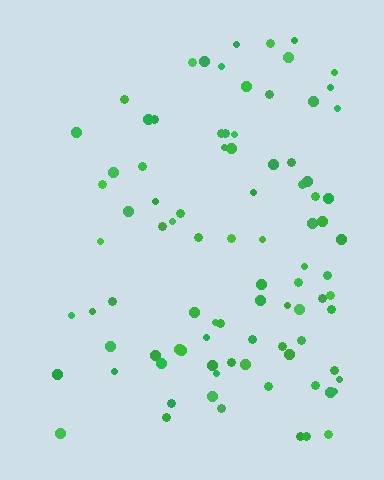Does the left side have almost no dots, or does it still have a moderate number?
Still a moderate number, just noticeably fewer than the right.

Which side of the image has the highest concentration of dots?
The right.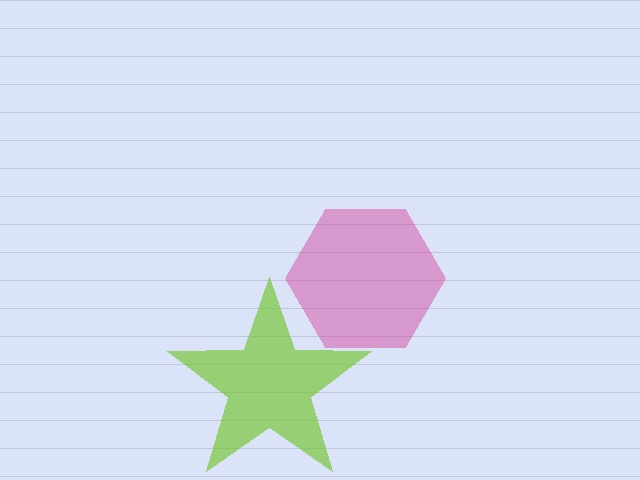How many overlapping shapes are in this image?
There are 2 overlapping shapes in the image.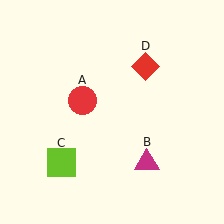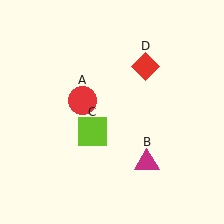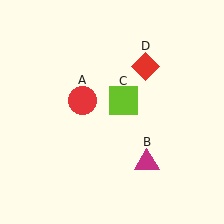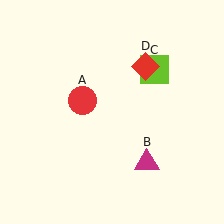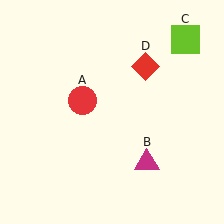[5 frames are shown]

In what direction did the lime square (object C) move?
The lime square (object C) moved up and to the right.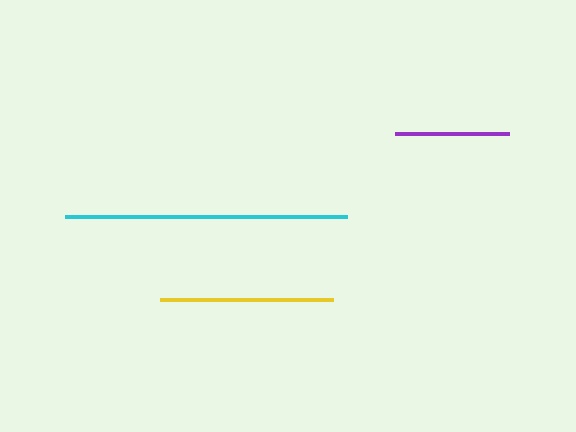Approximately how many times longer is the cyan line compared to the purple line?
The cyan line is approximately 2.5 times the length of the purple line.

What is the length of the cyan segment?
The cyan segment is approximately 282 pixels long.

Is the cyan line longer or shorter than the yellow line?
The cyan line is longer than the yellow line.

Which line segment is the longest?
The cyan line is the longest at approximately 282 pixels.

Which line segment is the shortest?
The purple line is the shortest at approximately 114 pixels.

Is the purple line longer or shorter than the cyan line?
The cyan line is longer than the purple line.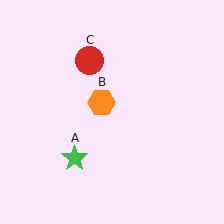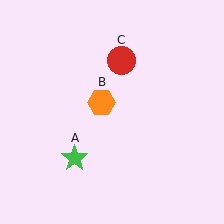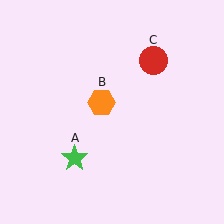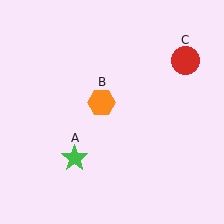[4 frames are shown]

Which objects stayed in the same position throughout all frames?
Green star (object A) and orange hexagon (object B) remained stationary.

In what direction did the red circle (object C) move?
The red circle (object C) moved right.